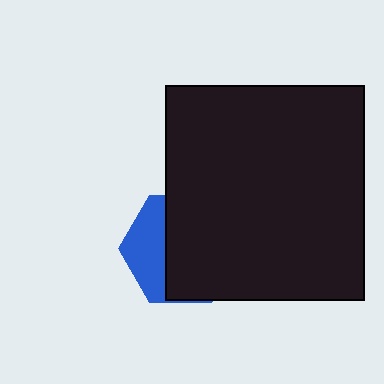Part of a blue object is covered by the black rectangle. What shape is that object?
It is a hexagon.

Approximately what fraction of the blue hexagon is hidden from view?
Roughly 65% of the blue hexagon is hidden behind the black rectangle.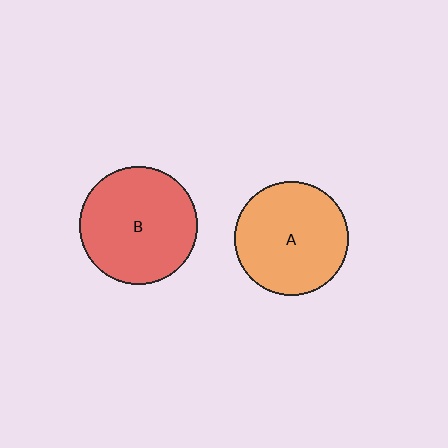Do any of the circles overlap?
No, none of the circles overlap.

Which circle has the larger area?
Circle B (red).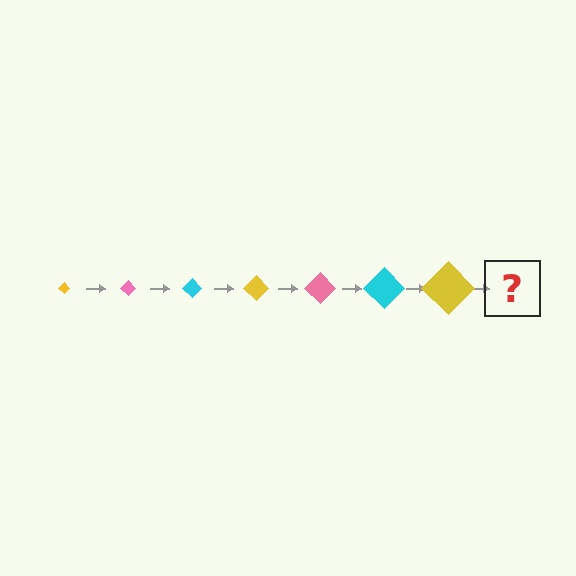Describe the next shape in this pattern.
It should be a pink diamond, larger than the previous one.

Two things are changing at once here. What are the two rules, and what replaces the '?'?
The two rules are that the diamond grows larger each step and the color cycles through yellow, pink, and cyan. The '?' should be a pink diamond, larger than the previous one.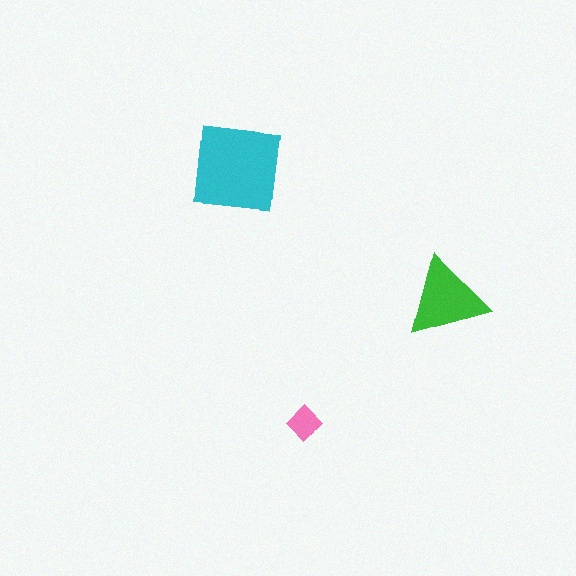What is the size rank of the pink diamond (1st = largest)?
3rd.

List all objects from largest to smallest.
The cyan square, the green triangle, the pink diamond.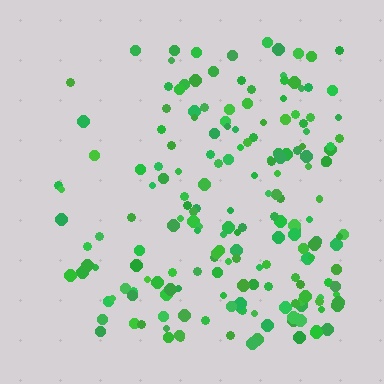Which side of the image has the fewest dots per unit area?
The left.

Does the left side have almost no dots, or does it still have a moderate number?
Still a moderate number, just noticeably fewer than the right.